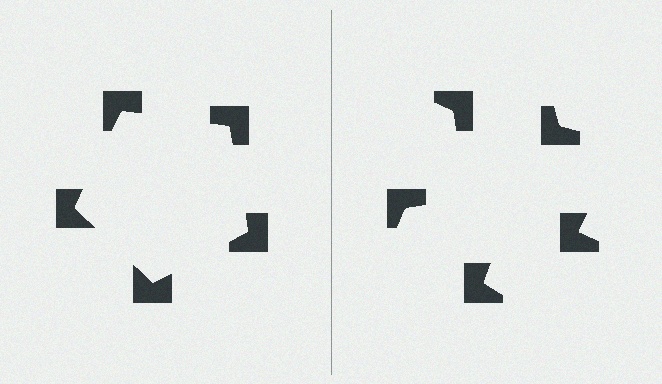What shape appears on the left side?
An illusory pentagon.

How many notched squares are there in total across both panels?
10 — 5 on each side.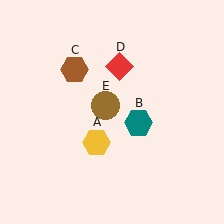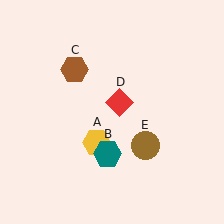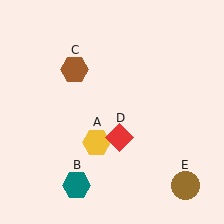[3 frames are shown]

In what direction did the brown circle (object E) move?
The brown circle (object E) moved down and to the right.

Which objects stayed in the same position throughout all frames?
Yellow hexagon (object A) and brown hexagon (object C) remained stationary.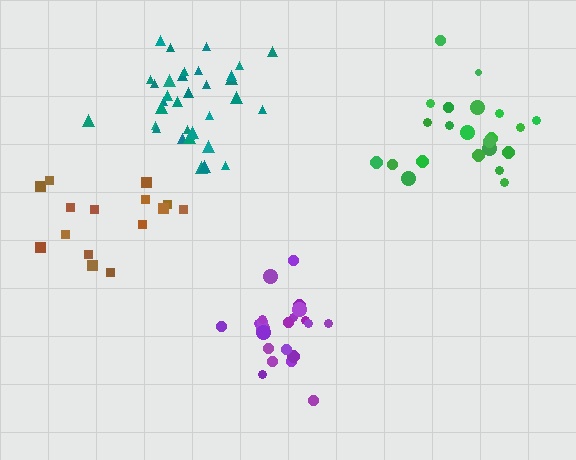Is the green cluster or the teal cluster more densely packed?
Teal.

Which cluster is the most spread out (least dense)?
Brown.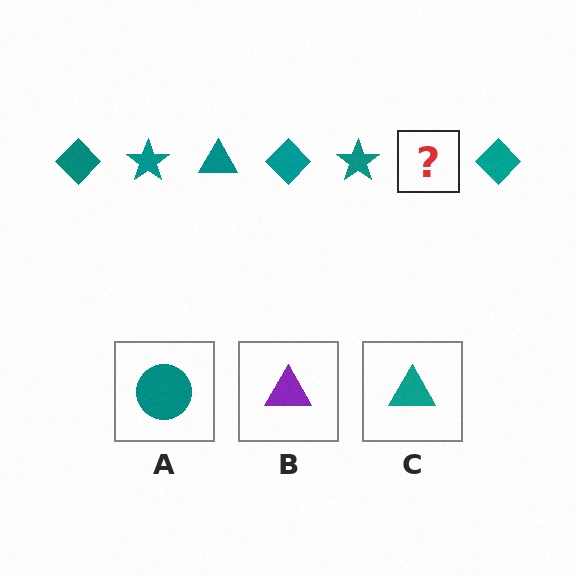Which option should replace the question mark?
Option C.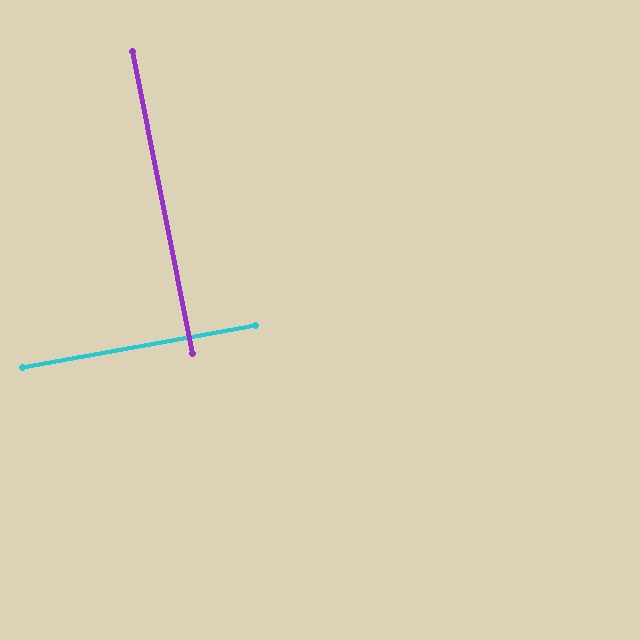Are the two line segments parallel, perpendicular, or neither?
Perpendicular — they meet at approximately 89°.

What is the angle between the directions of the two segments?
Approximately 89 degrees.